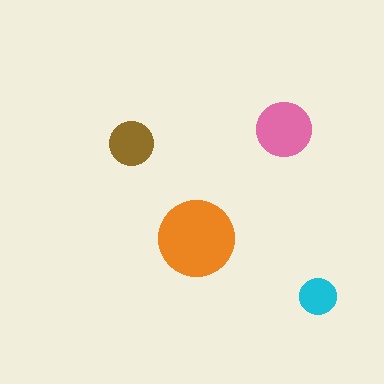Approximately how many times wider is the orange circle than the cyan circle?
About 2 times wider.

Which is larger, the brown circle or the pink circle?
The pink one.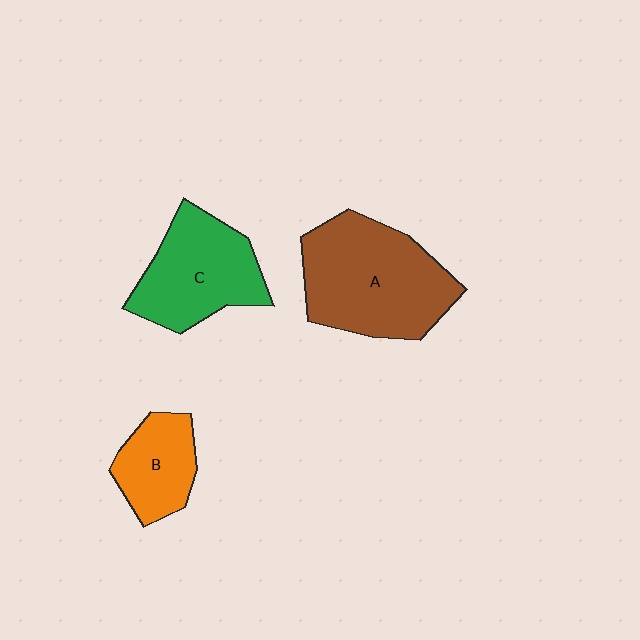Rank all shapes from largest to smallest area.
From largest to smallest: A (brown), C (green), B (orange).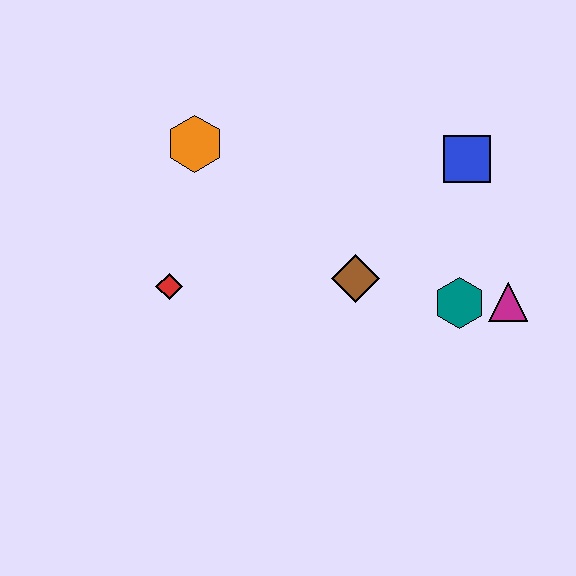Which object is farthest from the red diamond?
The magenta triangle is farthest from the red diamond.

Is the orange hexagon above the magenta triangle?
Yes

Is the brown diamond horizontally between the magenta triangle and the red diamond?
Yes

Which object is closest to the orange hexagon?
The red diamond is closest to the orange hexagon.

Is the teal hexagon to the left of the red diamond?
No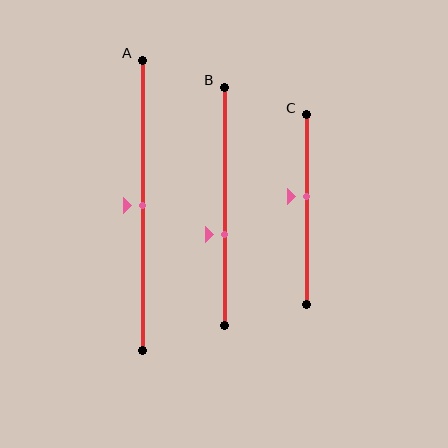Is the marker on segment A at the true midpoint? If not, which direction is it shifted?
Yes, the marker on segment A is at the true midpoint.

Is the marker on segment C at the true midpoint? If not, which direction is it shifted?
No, the marker on segment C is shifted upward by about 7% of the segment length.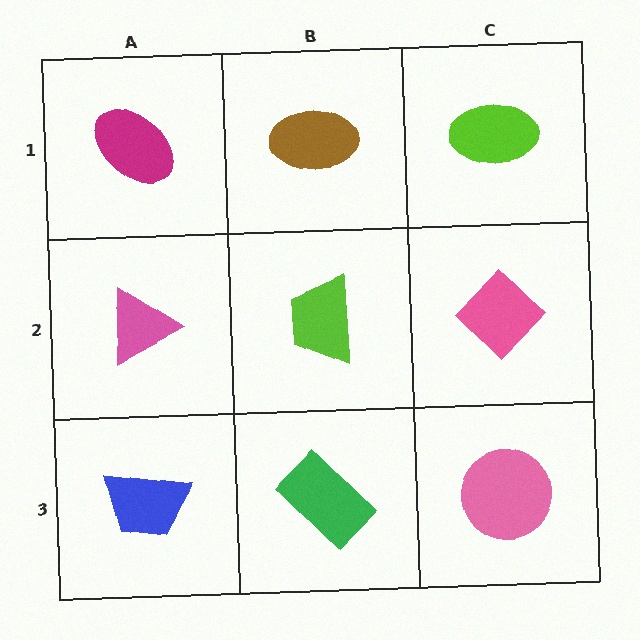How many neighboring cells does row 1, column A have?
2.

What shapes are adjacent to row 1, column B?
A lime trapezoid (row 2, column B), a magenta ellipse (row 1, column A), a lime ellipse (row 1, column C).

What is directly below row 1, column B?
A lime trapezoid.